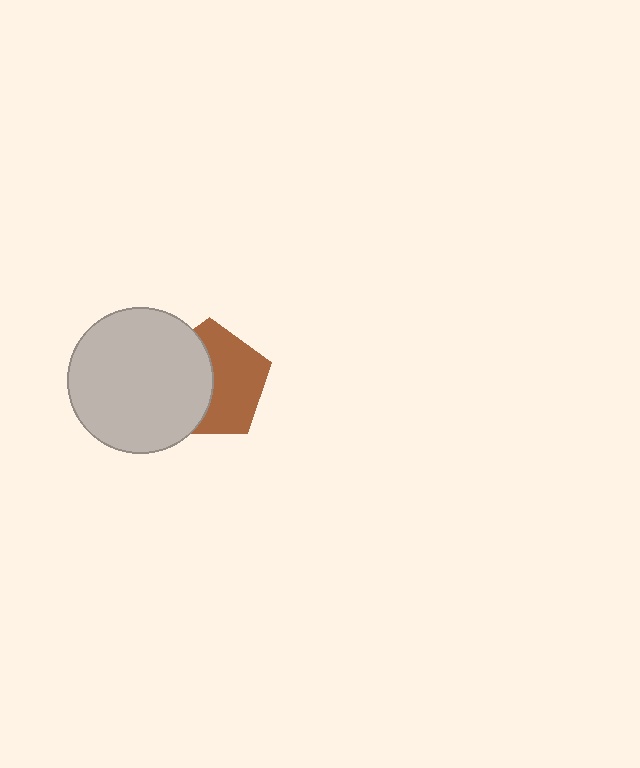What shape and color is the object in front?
The object in front is a light gray circle.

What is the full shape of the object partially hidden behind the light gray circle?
The partially hidden object is a brown pentagon.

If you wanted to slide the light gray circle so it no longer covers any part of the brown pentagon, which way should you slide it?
Slide it left — that is the most direct way to separate the two shapes.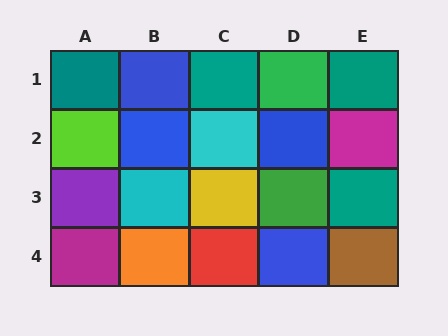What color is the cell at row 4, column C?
Red.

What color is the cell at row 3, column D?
Green.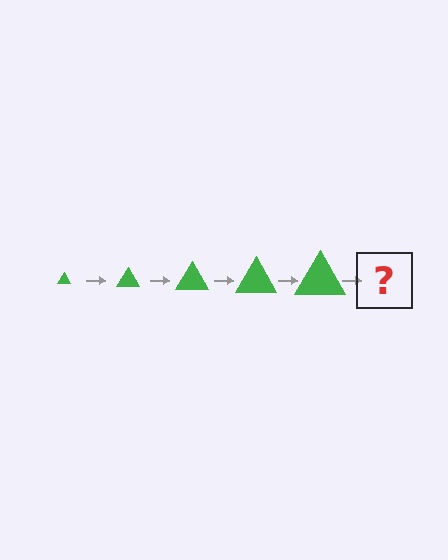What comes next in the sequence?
The next element should be a green triangle, larger than the previous one.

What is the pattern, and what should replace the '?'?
The pattern is that the triangle gets progressively larger each step. The '?' should be a green triangle, larger than the previous one.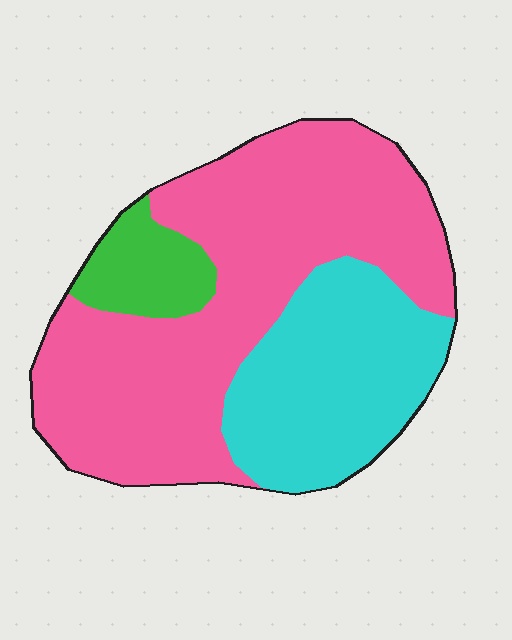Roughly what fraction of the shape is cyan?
Cyan covers about 30% of the shape.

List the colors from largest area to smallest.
From largest to smallest: pink, cyan, green.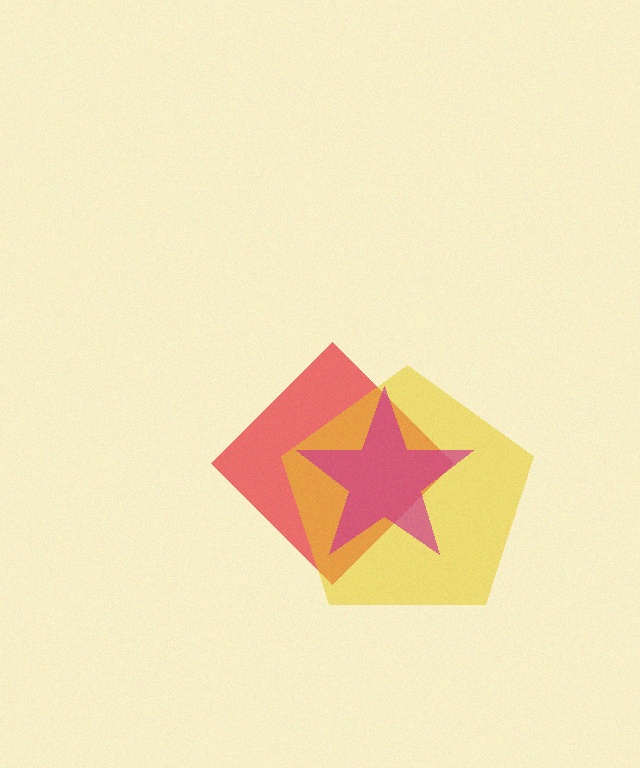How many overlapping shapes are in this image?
There are 3 overlapping shapes in the image.